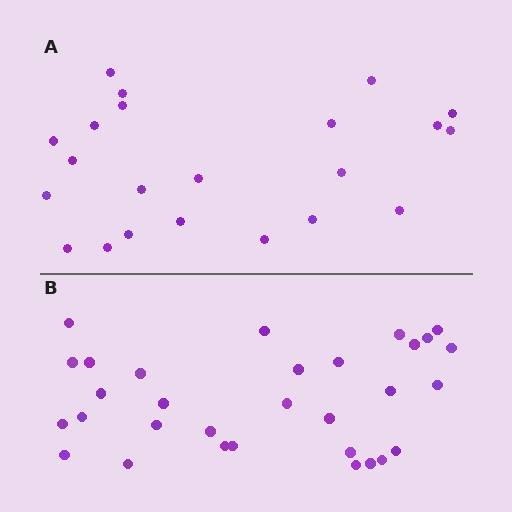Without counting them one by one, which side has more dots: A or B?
Region B (the bottom region) has more dots.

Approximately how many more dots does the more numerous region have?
Region B has roughly 8 or so more dots than region A.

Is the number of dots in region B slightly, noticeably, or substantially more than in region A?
Region B has noticeably more, but not dramatically so. The ratio is roughly 1.4 to 1.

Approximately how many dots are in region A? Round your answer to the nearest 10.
About 20 dots. (The exact count is 22, which rounds to 20.)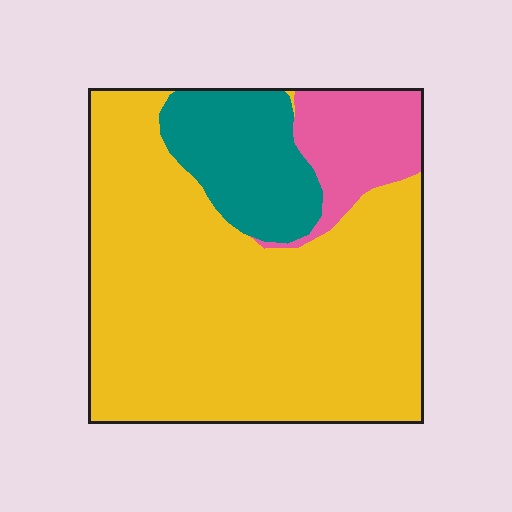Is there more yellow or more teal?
Yellow.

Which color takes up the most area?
Yellow, at roughly 70%.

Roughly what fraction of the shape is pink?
Pink takes up about one eighth (1/8) of the shape.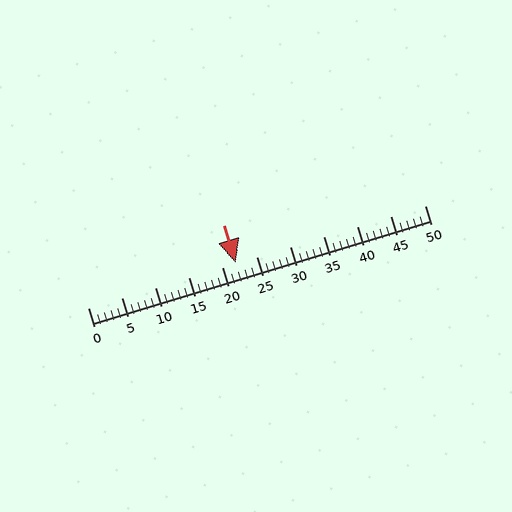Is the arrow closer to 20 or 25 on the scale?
The arrow is closer to 20.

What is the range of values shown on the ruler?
The ruler shows values from 0 to 50.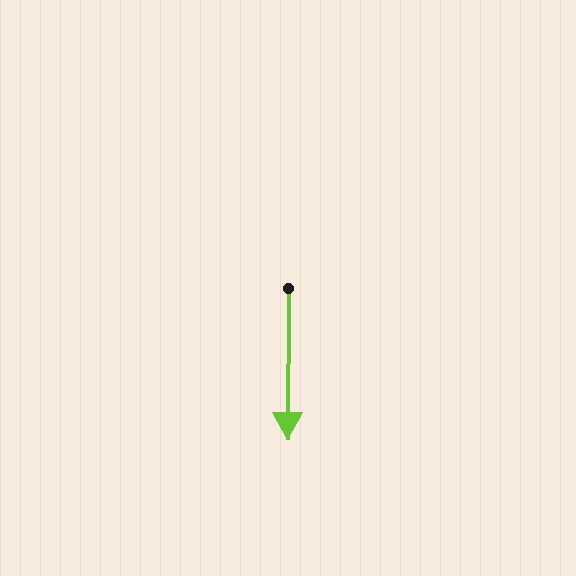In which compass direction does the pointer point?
South.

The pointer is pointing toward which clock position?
Roughly 6 o'clock.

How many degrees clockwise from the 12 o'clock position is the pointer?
Approximately 180 degrees.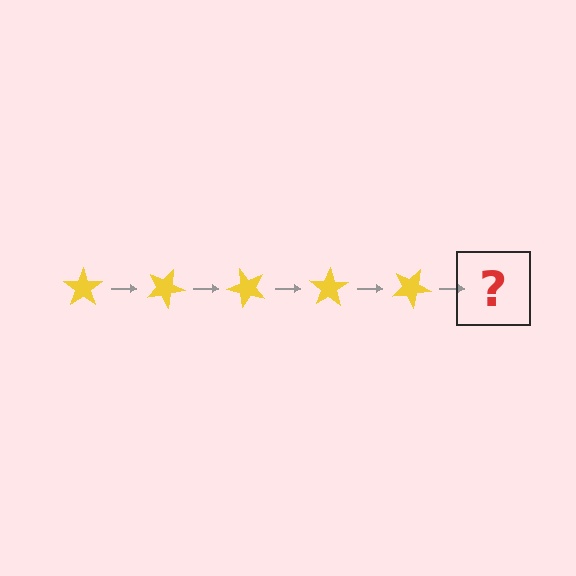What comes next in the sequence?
The next element should be a yellow star rotated 125 degrees.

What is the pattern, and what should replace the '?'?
The pattern is that the star rotates 25 degrees each step. The '?' should be a yellow star rotated 125 degrees.